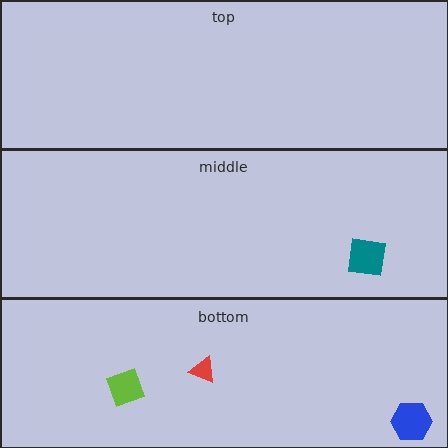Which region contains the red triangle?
The bottom region.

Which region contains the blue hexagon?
The bottom region.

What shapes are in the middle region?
The teal square.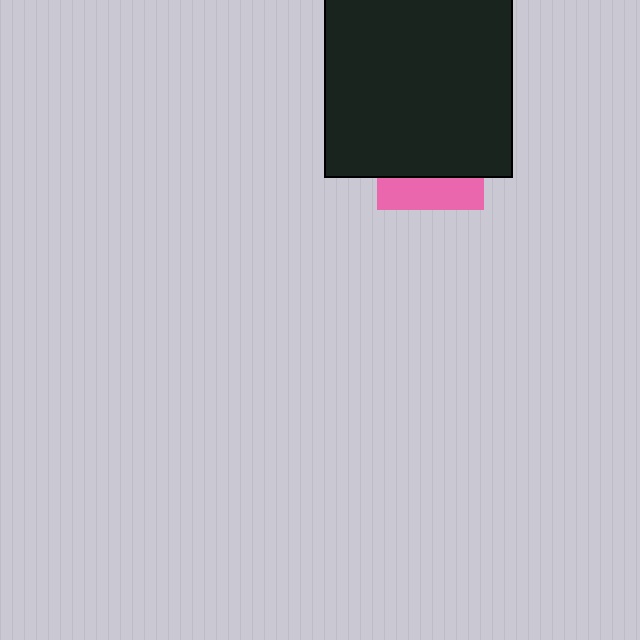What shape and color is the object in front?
The object in front is a black rectangle.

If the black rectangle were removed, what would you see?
You would see the complete pink square.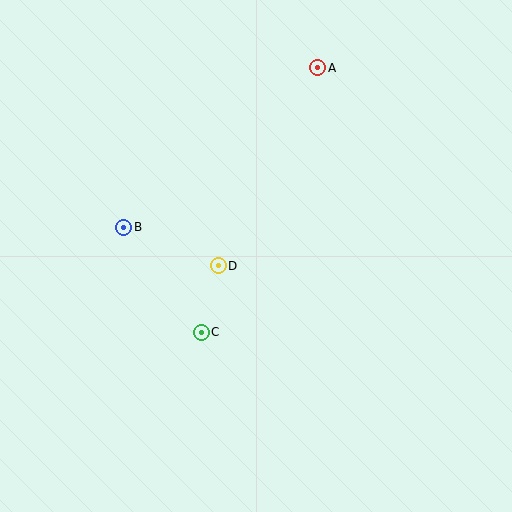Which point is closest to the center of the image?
Point D at (218, 266) is closest to the center.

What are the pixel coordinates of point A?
Point A is at (318, 68).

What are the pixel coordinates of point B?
Point B is at (124, 227).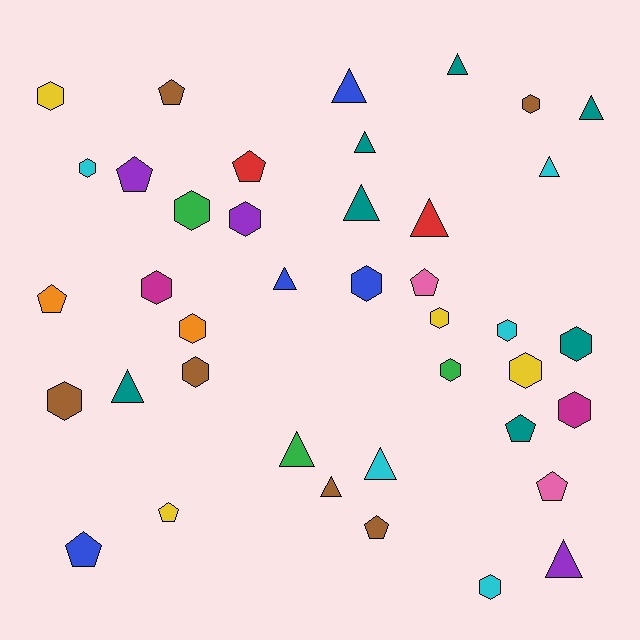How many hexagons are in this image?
There are 17 hexagons.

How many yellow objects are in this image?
There are 4 yellow objects.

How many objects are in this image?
There are 40 objects.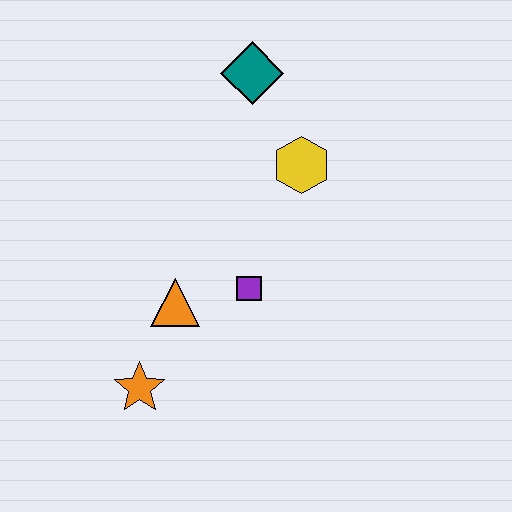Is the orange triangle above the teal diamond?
No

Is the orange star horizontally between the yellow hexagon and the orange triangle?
No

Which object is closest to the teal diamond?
The yellow hexagon is closest to the teal diamond.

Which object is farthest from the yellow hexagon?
The orange star is farthest from the yellow hexagon.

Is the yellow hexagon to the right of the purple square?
Yes